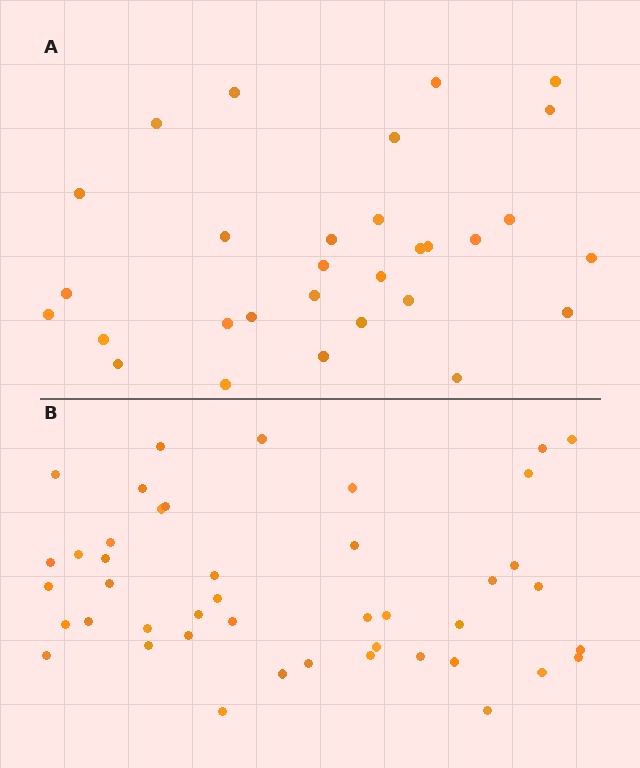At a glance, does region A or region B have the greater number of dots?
Region B (the bottom region) has more dots.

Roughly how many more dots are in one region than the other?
Region B has approximately 15 more dots than region A.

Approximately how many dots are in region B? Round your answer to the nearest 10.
About 40 dots. (The exact count is 44, which rounds to 40.)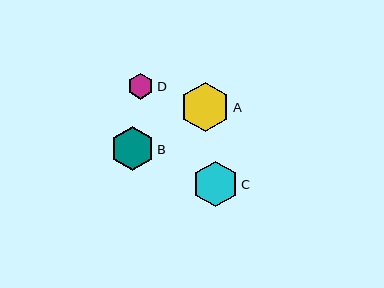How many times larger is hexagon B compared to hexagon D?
Hexagon B is approximately 1.7 times the size of hexagon D.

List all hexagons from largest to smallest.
From largest to smallest: A, C, B, D.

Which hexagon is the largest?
Hexagon A is the largest with a size of approximately 49 pixels.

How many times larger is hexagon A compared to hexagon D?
Hexagon A is approximately 1.9 times the size of hexagon D.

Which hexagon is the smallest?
Hexagon D is the smallest with a size of approximately 26 pixels.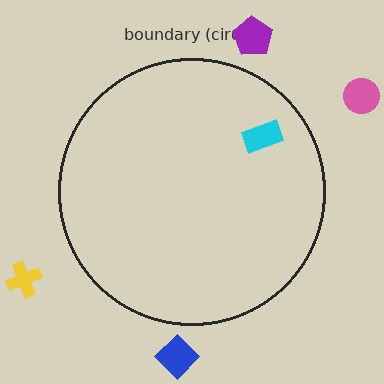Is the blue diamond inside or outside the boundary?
Outside.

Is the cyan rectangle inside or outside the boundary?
Inside.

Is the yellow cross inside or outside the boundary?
Outside.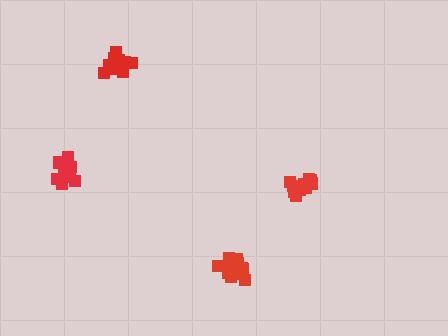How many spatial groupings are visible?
There are 4 spatial groupings.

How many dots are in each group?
Group 1: 13 dots, Group 2: 12 dots, Group 3: 11 dots, Group 4: 17 dots (53 total).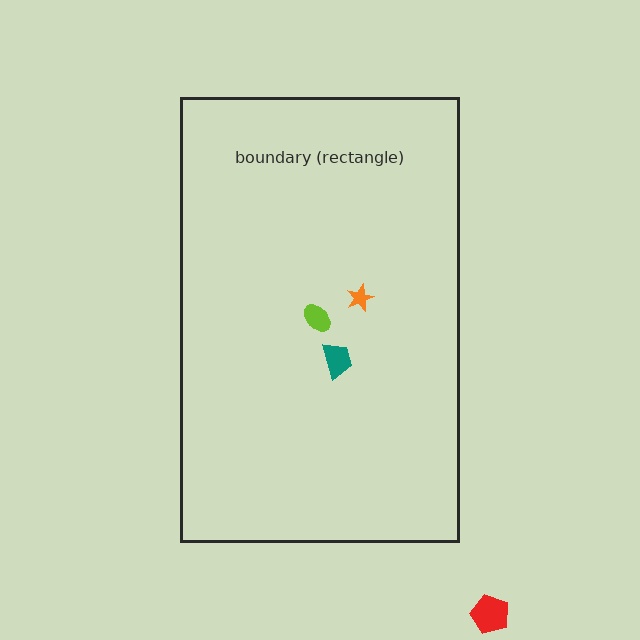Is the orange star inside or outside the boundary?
Inside.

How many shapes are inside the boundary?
3 inside, 1 outside.